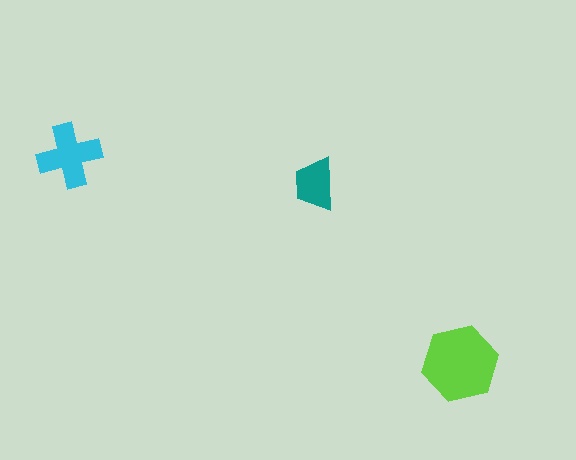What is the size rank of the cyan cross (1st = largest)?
2nd.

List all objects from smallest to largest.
The teal trapezoid, the cyan cross, the lime hexagon.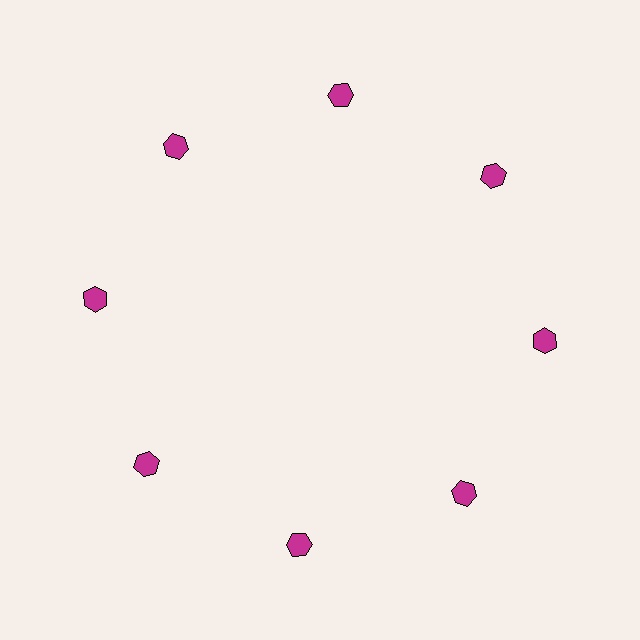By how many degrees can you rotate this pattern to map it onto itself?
The pattern maps onto itself every 45 degrees of rotation.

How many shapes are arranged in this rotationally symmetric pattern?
There are 8 shapes, arranged in 8 groups of 1.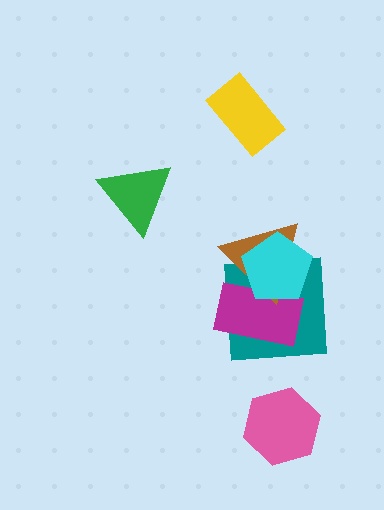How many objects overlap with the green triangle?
0 objects overlap with the green triangle.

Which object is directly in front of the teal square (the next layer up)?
The magenta rectangle is directly in front of the teal square.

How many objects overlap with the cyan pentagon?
3 objects overlap with the cyan pentagon.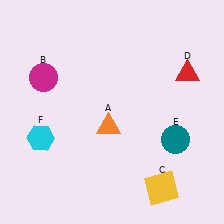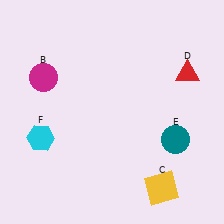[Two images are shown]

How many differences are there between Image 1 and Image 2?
There is 1 difference between the two images.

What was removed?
The orange triangle (A) was removed in Image 2.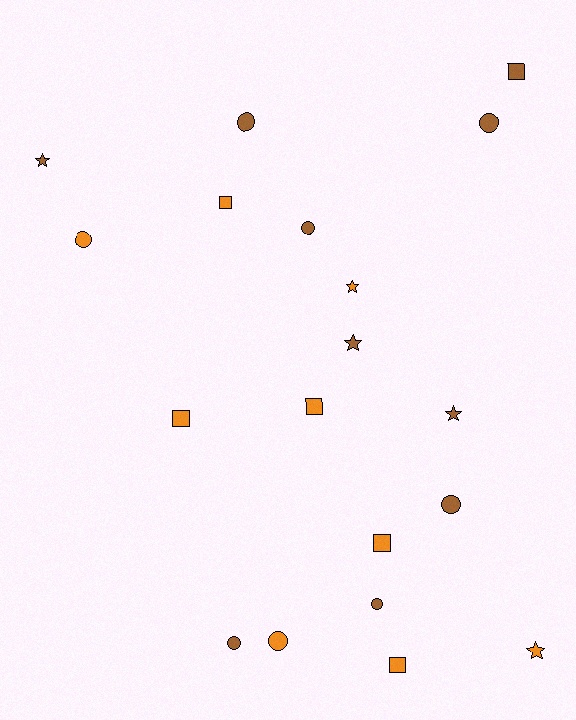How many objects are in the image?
There are 19 objects.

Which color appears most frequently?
Brown, with 10 objects.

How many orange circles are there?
There are 2 orange circles.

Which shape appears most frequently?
Circle, with 8 objects.